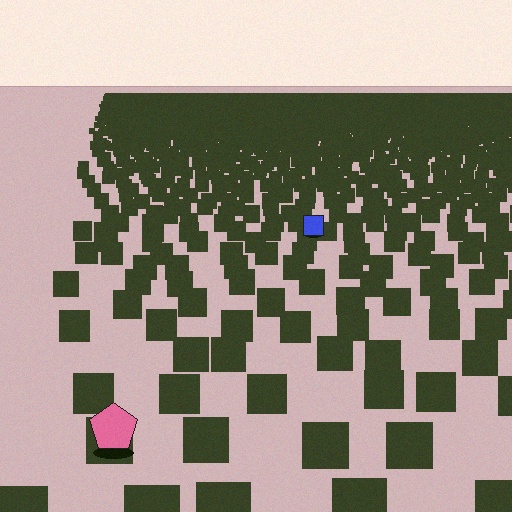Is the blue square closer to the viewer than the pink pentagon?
No. The pink pentagon is closer — you can tell from the texture gradient: the ground texture is coarser near it.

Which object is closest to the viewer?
The pink pentagon is closest. The texture marks near it are larger and more spread out.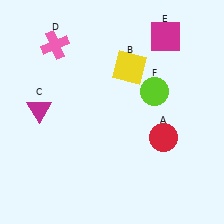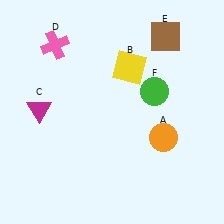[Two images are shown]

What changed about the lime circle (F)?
In Image 1, F is lime. In Image 2, it changed to green.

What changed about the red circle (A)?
In Image 1, A is red. In Image 2, it changed to orange.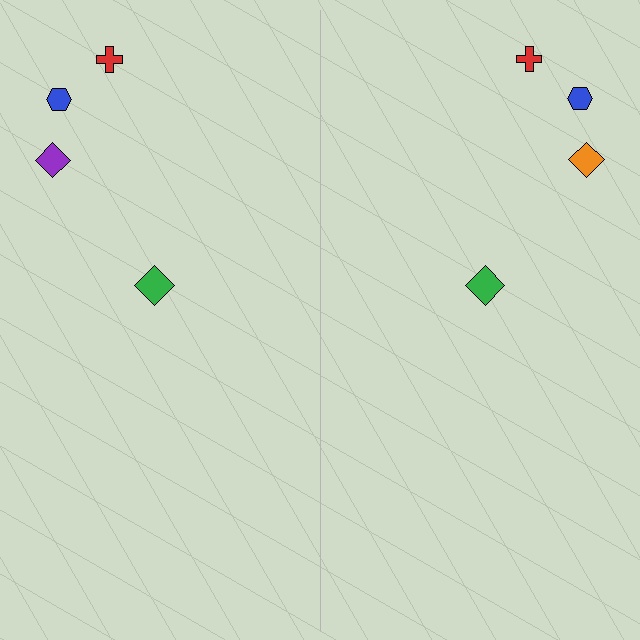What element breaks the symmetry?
The orange diamond on the right side breaks the symmetry — its mirror counterpart is purple.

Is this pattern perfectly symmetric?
No, the pattern is not perfectly symmetric. The orange diamond on the right side breaks the symmetry — its mirror counterpart is purple.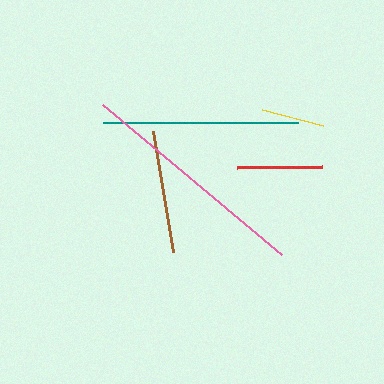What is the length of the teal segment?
The teal segment is approximately 195 pixels long.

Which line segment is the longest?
The pink line is the longest at approximately 234 pixels.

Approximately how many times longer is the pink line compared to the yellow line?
The pink line is approximately 3.7 times the length of the yellow line.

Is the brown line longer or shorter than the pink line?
The pink line is longer than the brown line.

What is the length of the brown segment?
The brown segment is approximately 123 pixels long.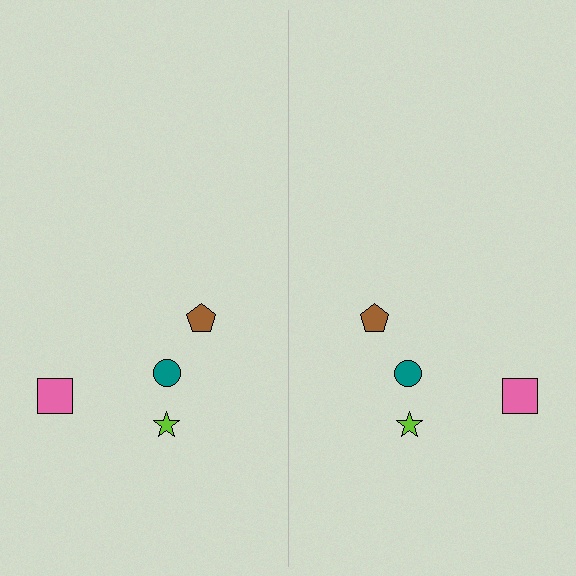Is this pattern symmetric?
Yes, this pattern has bilateral (reflection) symmetry.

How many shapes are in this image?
There are 8 shapes in this image.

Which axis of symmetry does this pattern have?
The pattern has a vertical axis of symmetry running through the center of the image.